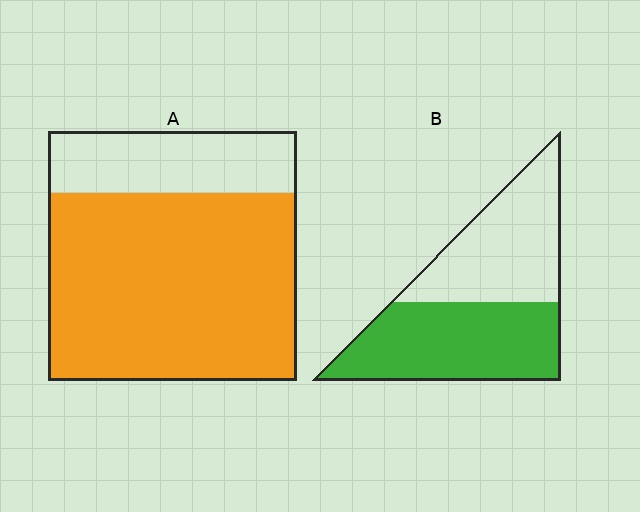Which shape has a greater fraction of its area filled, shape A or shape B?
Shape A.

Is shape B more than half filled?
Roughly half.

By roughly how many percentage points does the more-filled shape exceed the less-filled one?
By roughly 20 percentage points (A over B).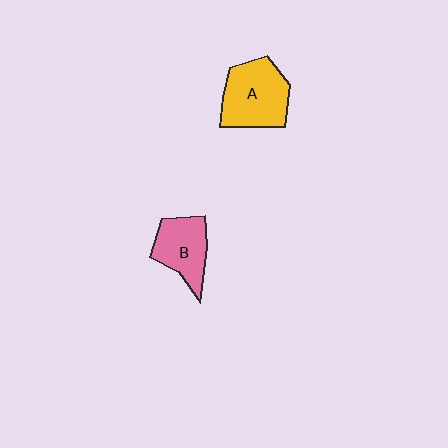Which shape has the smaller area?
Shape B (pink).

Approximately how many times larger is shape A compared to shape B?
Approximately 1.3 times.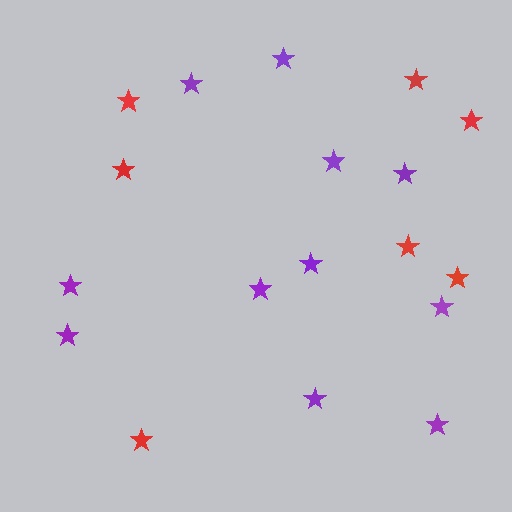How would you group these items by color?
There are 2 groups: one group of red stars (7) and one group of purple stars (11).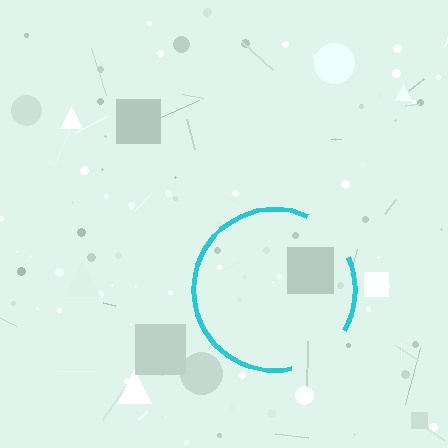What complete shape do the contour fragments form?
The contour fragments form a circle.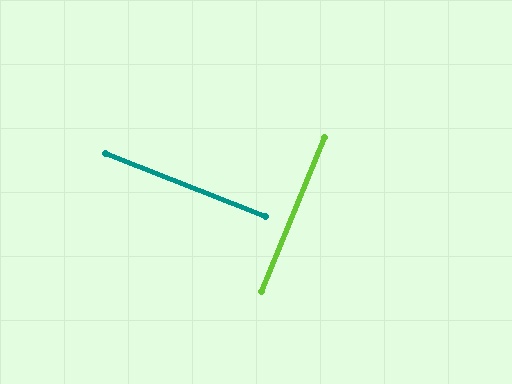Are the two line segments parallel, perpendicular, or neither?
Perpendicular — they meet at approximately 89°.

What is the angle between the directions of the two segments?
Approximately 89 degrees.